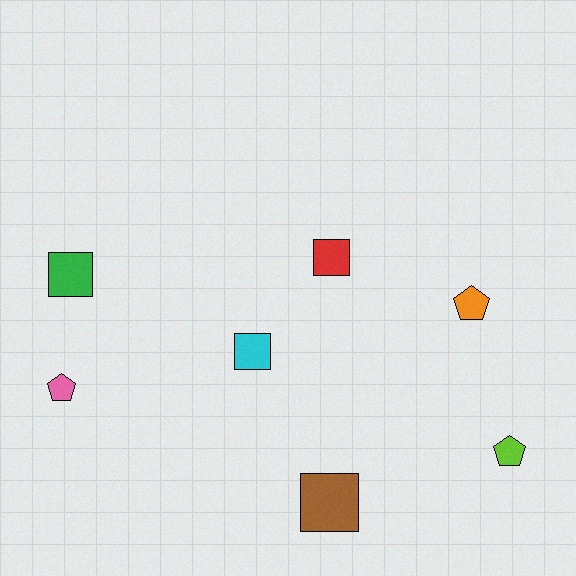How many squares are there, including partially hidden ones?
There are 4 squares.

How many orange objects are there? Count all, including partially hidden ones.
There is 1 orange object.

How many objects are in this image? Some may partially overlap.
There are 7 objects.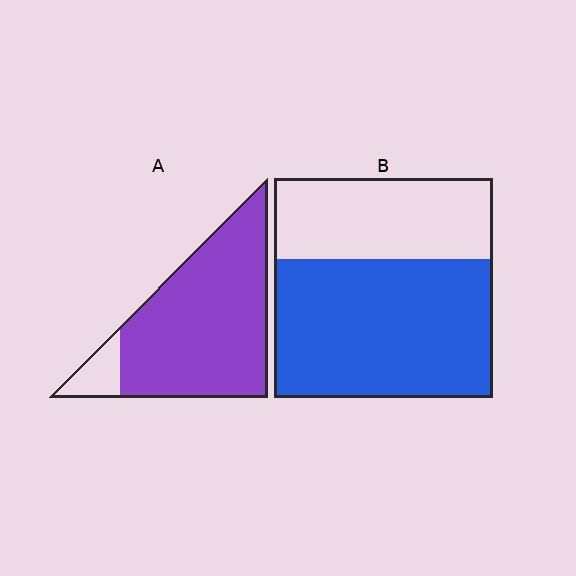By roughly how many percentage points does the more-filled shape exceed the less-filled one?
By roughly 25 percentage points (A over B).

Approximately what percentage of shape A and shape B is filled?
A is approximately 90% and B is approximately 65%.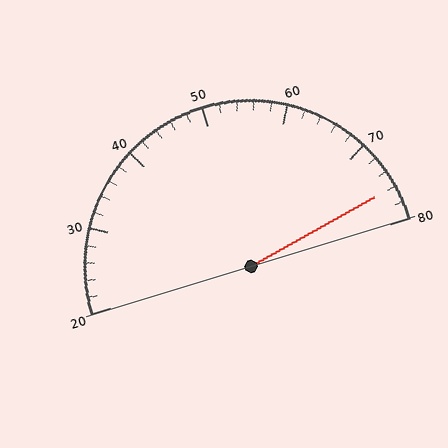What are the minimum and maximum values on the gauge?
The gauge ranges from 20 to 80.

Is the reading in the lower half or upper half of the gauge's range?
The reading is in the upper half of the range (20 to 80).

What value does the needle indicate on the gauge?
The needle indicates approximately 76.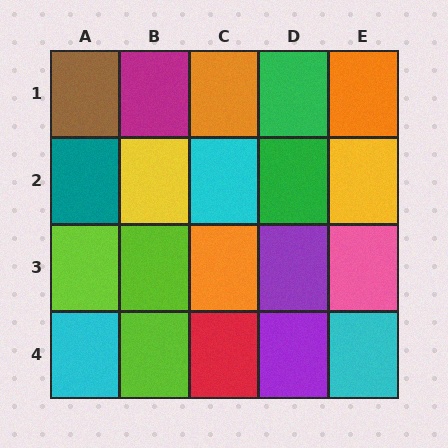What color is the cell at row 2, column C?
Cyan.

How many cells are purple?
2 cells are purple.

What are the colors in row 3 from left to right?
Lime, lime, orange, purple, pink.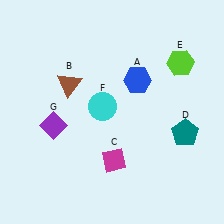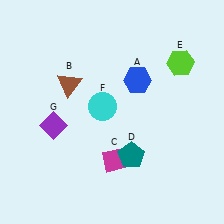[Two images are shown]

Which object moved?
The teal pentagon (D) moved left.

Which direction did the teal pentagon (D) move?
The teal pentagon (D) moved left.